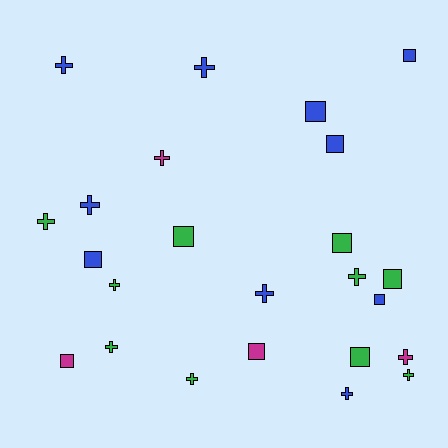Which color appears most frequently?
Green, with 10 objects.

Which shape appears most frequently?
Cross, with 13 objects.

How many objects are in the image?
There are 24 objects.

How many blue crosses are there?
There are 5 blue crosses.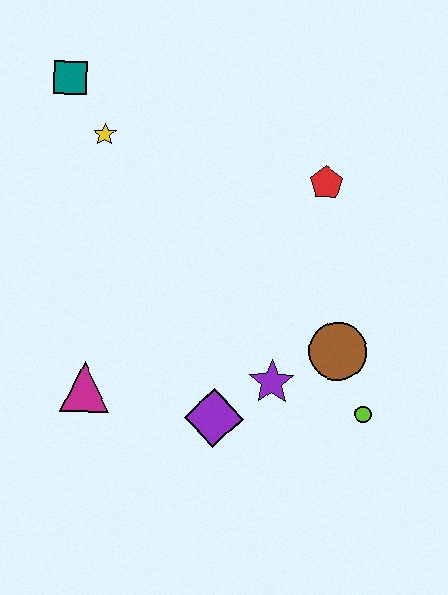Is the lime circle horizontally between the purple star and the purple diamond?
No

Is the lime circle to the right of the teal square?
Yes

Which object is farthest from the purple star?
The teal square is farthest from the purple star.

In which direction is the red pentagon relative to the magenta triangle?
The red pentagon is to the right of the magenta triangle.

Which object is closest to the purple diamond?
The purple star is closest to the purple diamond.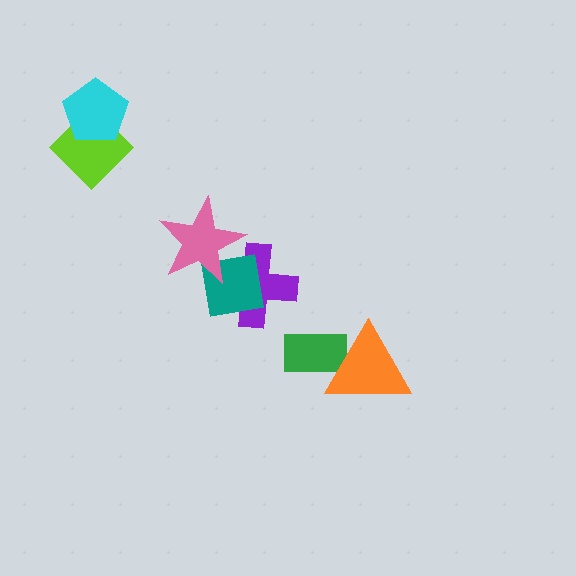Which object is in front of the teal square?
The pink star is in front of the teal square.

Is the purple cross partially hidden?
Yes, it is partially covered by another shape.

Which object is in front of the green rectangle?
The orange triangle is in front of the green rectangle.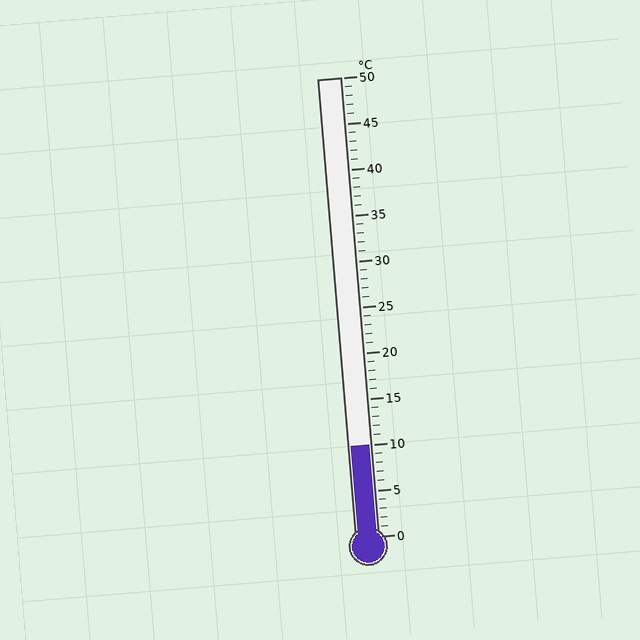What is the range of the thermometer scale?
The thermometer scale ranges from 0°C to 50°C.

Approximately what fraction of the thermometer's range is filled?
The thermometer is filled to approximately 20% of its range.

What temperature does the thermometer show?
The thermometer shows approximately 10°C.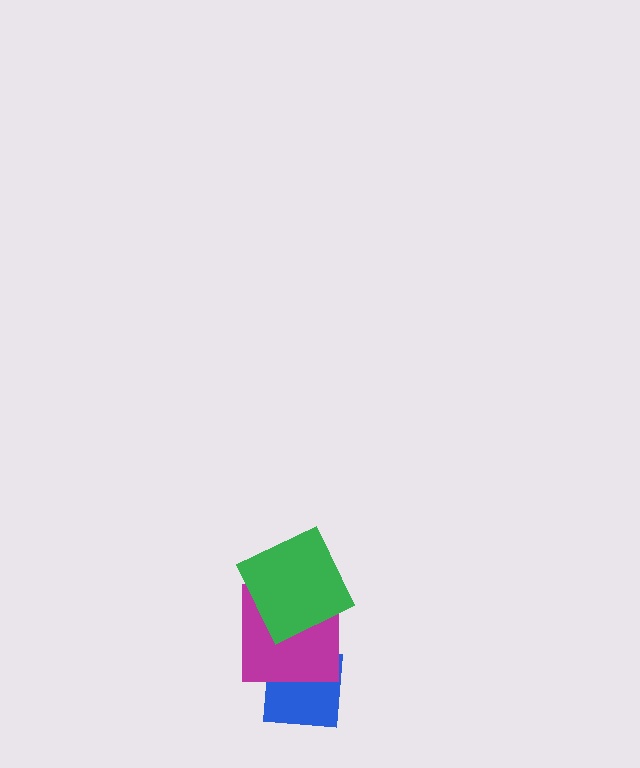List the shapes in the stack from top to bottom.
From top to bottom: the green square, the magenta square, the blue square.